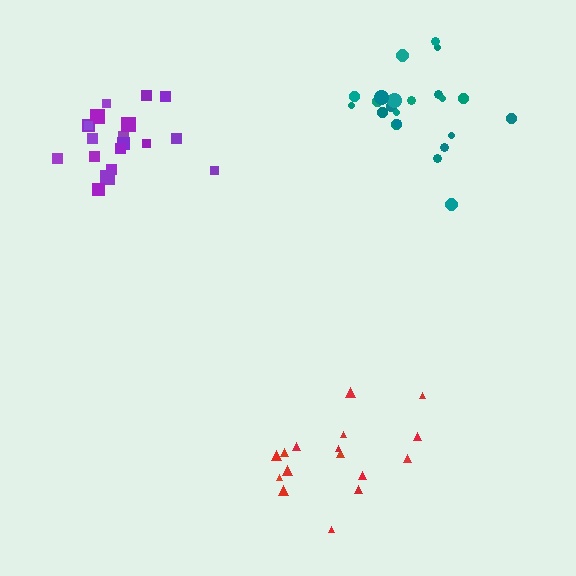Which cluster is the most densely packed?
Purple.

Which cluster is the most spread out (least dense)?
Red.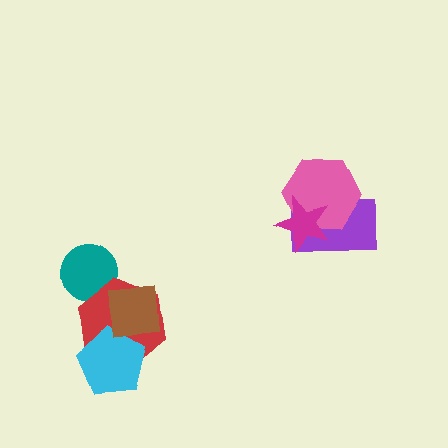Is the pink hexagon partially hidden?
Yes, it is partially covered by another shape.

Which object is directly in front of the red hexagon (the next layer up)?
The cyan pentagon is directly in front of the red hexagon.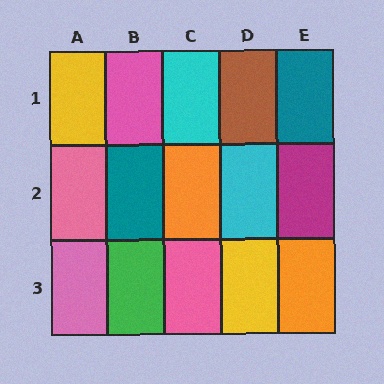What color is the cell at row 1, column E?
Teal.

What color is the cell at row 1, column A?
Yellow.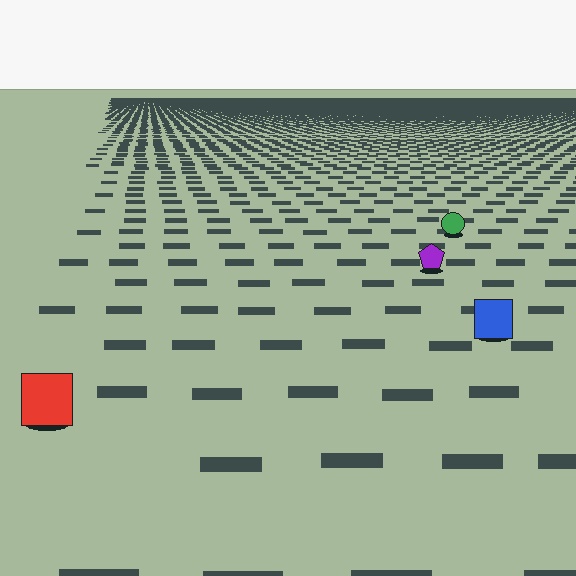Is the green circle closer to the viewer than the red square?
No. The red square is closer — you can tell from the texture gradient: the ground texture is coarser near it.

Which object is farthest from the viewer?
The green circle is farthest from the viewer. It appears smaller and the ground texture around it is denser.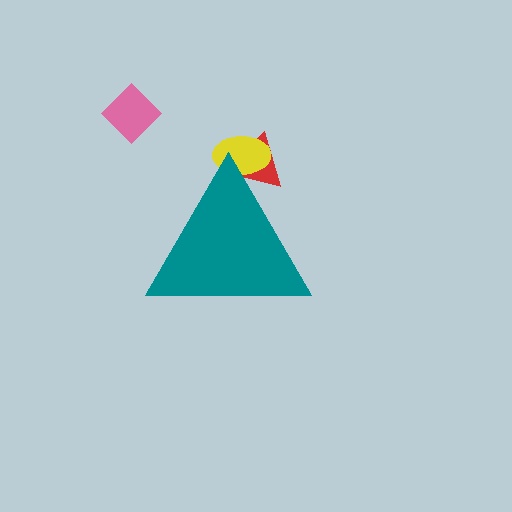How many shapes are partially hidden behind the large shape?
2 shapes are partially hidden.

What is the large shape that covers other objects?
A teal triangle.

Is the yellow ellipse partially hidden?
Yes, the yellow ellipse is partially hidden behind the teal triangle.